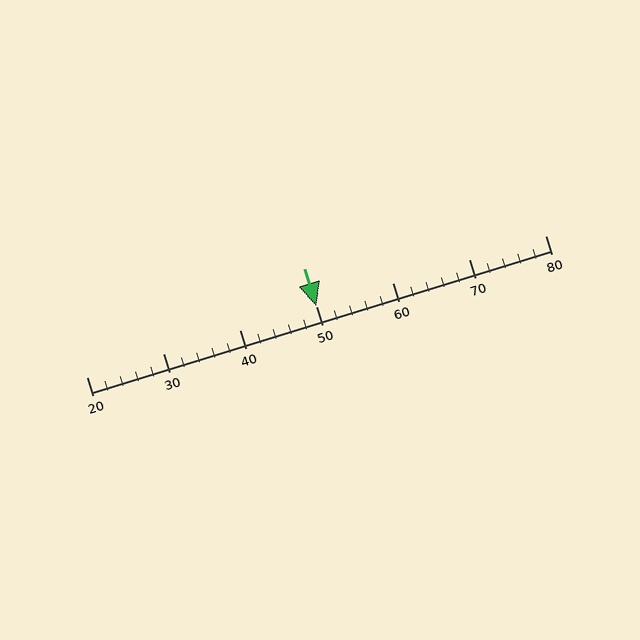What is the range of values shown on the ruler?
The ruler shows values from 20 to 80.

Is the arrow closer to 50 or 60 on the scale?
The arrow is closer to 50.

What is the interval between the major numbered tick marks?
The major tick marks are spaced 10 units apart.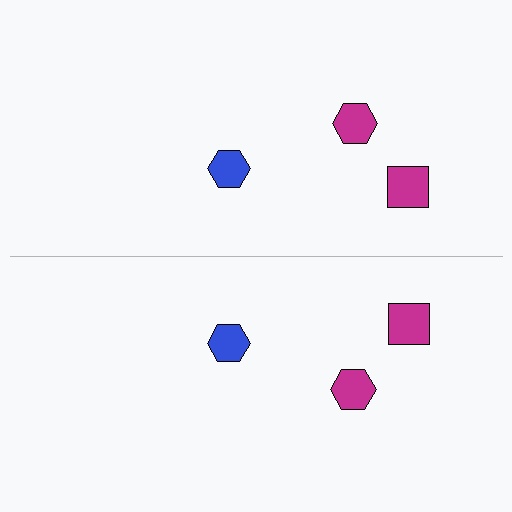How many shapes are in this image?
There are 6 shapes in this image.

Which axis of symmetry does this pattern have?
The pattern has a horizontal axis of symmetry running through the center of the image.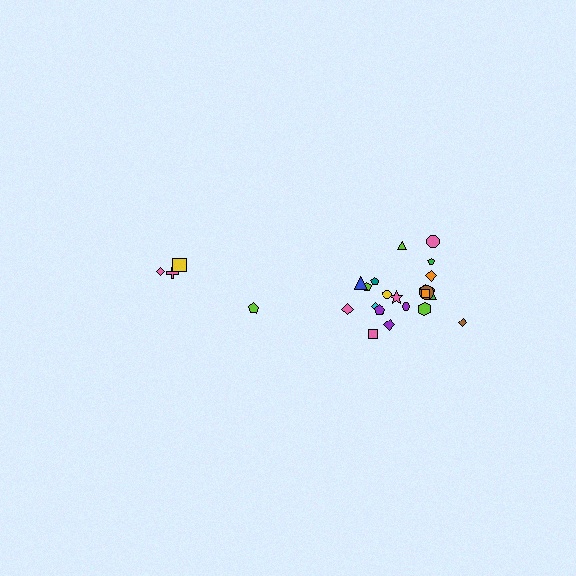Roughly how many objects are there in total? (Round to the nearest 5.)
Roughly 25 objects in total.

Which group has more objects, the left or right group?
The right group.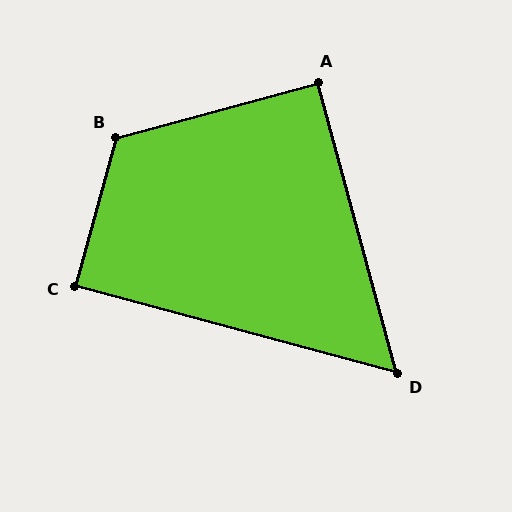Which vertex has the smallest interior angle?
D, at approximately 60 degrees.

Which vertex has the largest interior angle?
B, at approximately 120 degrees.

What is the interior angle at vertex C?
Approximately 90 degrees (approximately right).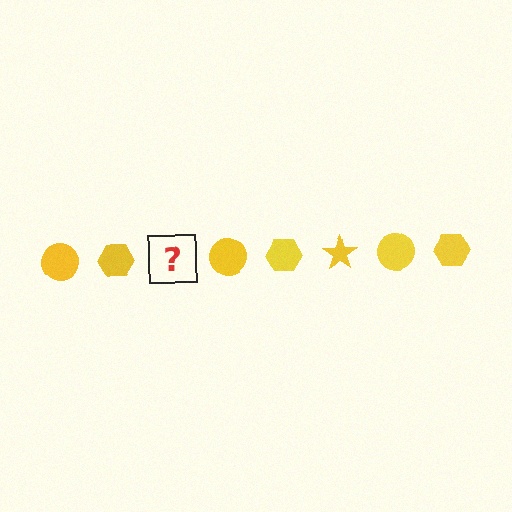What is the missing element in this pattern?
The missing element is a yellow star.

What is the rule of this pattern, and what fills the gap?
The rule is that the pattern cycles through circle, hexagon, star shapes in yellow. The gap should be filled with a yellow star.